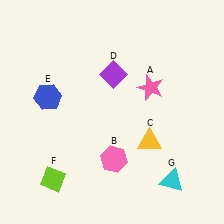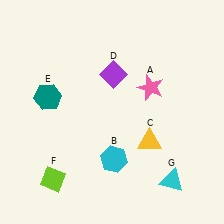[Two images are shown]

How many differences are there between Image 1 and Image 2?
There are 2 differences between the two images.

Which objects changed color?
B changed from pink to cyan. E changed from blue to teal.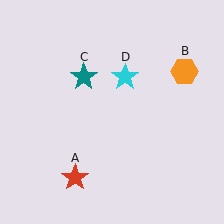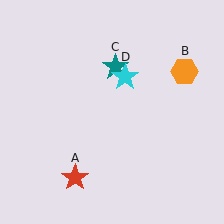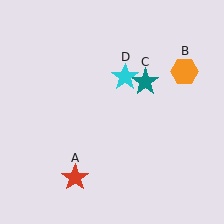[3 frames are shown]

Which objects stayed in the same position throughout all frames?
Red star (object A) and orange hexagon (object B) and cyan star (object D) remained stationary.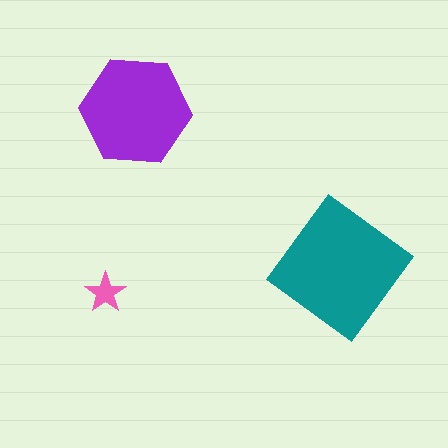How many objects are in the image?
There are 3 objects in the image.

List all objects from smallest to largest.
The pink star, the purple hexagon, the teal diamond.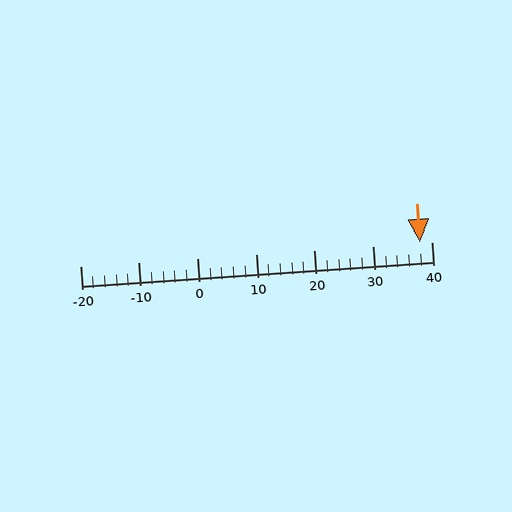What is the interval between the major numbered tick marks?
The major tick marks are spaced 10 units apart.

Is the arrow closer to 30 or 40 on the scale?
The arrow is closer to 40.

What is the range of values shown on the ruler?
The ruler shows values from -20 to 40.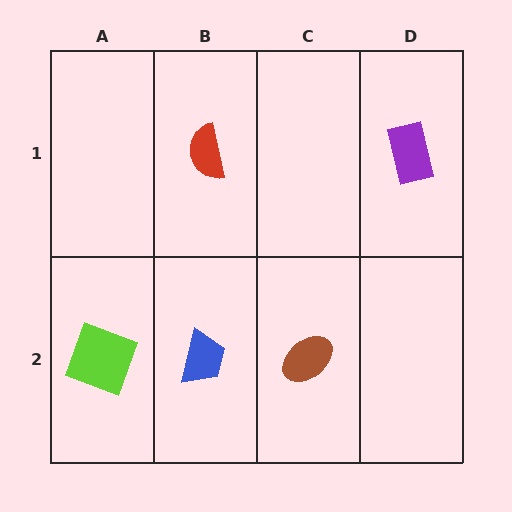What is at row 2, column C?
A brown ellipse.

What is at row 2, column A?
A lime square.